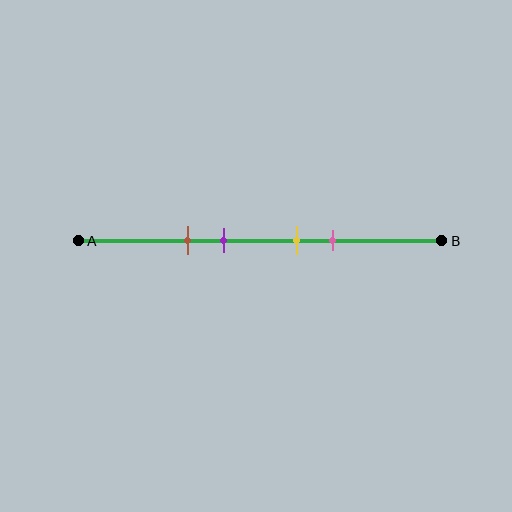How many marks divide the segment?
There are 4 marks dividing the segment.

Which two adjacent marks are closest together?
The yellow and pink marks are the closest adjacent pair.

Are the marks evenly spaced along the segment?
No, the marks are not evenly spaced.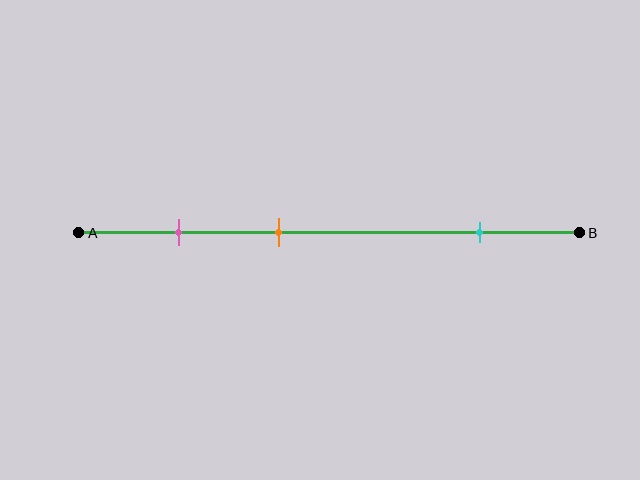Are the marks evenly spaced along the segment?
No, the marks are not evenly spaced.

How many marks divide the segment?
There are 3 marks dividing the segment.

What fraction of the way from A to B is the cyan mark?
The cyan mark is approximately 80% (0.8) of the way from A to B.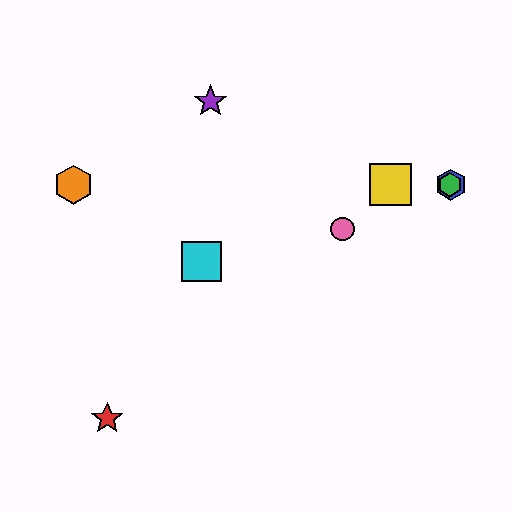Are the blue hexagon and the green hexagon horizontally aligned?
Yes, both are at y≈185.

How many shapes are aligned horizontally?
4 shapes (the blue hexagon, the green hexagon, the yellow square, the orange hexagon) are aligned horizontally.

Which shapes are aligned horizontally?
The blue hexagon, the green hexagon, the yellow square, the orange hexagon are aligned horizontally.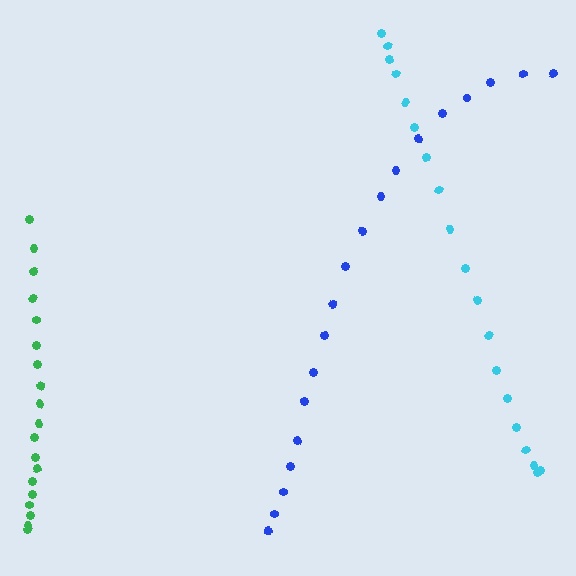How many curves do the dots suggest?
There are 3 distinct paths.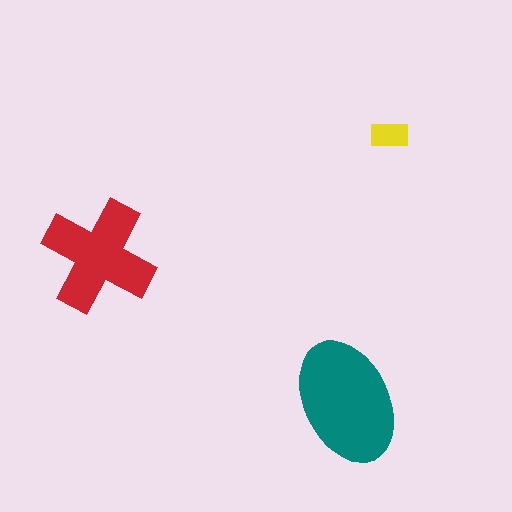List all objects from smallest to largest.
The yellow rectangle, the red cross, the teal ellipse.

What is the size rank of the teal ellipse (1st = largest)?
1st.